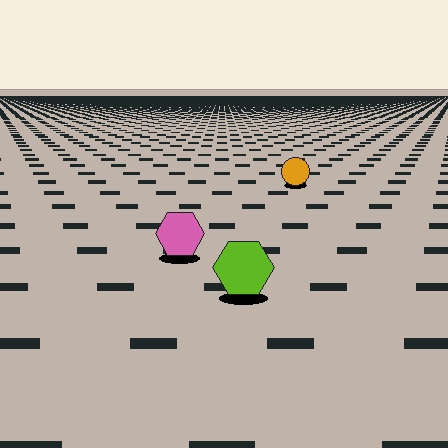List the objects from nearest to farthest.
From nearest to farthest: the lime hexagon, the pink hexagon, the orange circle.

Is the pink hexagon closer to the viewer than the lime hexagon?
No. The lime hexagon is closer — you can tell from the texture gradient: the ground texture is coarser near it.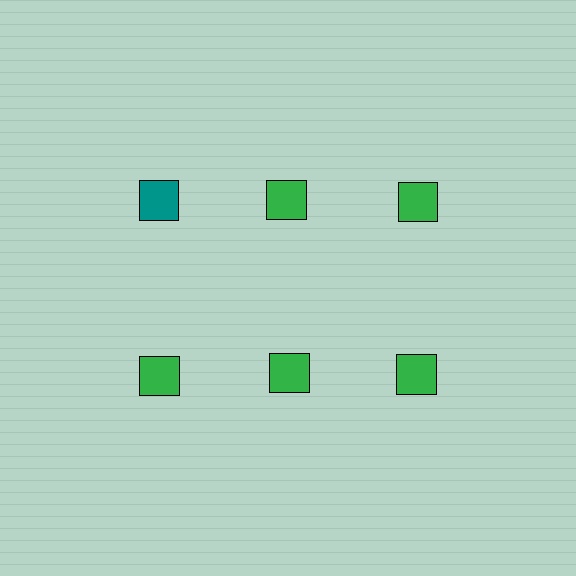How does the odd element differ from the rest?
It has a different color: teal instead of green.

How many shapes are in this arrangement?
There are 6 shapes arranged in a grid pattern.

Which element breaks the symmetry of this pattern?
The teal square in the top row, leftmost column breaks the symmetry. All other shapes are green squares.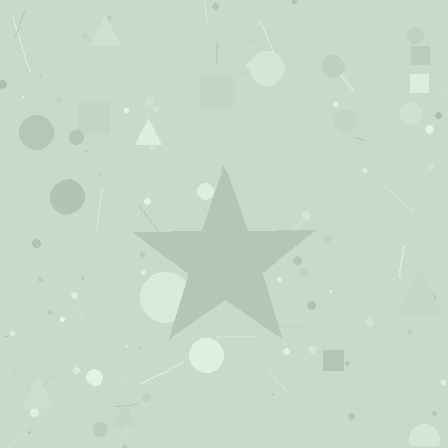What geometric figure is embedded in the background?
A star is embedded in the background.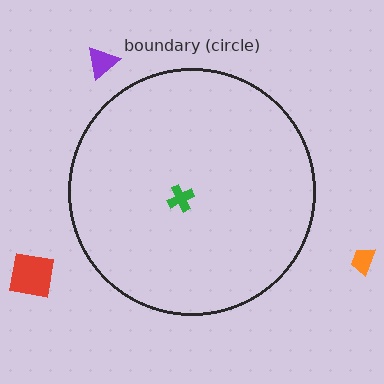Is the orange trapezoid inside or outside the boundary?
Outside.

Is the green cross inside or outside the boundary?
Inside.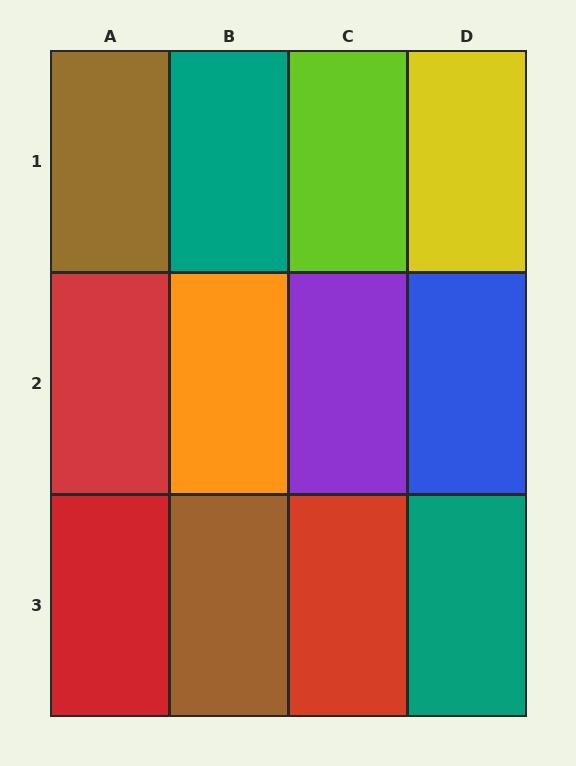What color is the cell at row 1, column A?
Brown.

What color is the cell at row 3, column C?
Red.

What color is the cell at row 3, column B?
Brown.